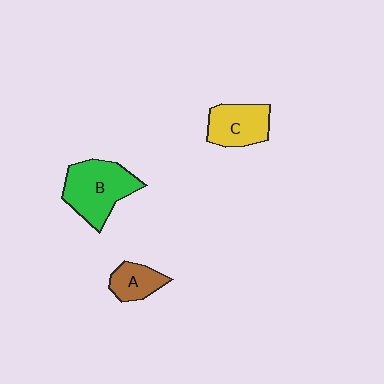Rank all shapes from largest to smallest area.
From largest to smallest: B (green), C (yellow), A (brown).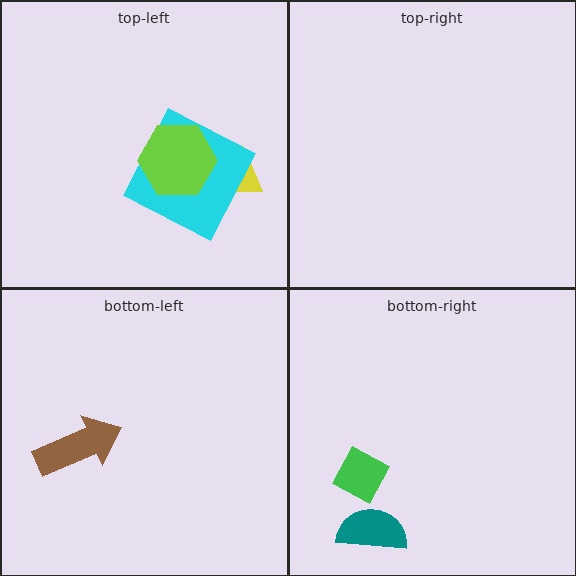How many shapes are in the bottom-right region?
2.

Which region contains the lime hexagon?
The top-left region.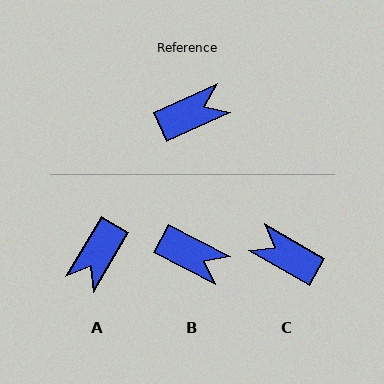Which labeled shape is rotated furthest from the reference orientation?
A, about 145 degrees away.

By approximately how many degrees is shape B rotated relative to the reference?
Approximately 53 degrees clockwise.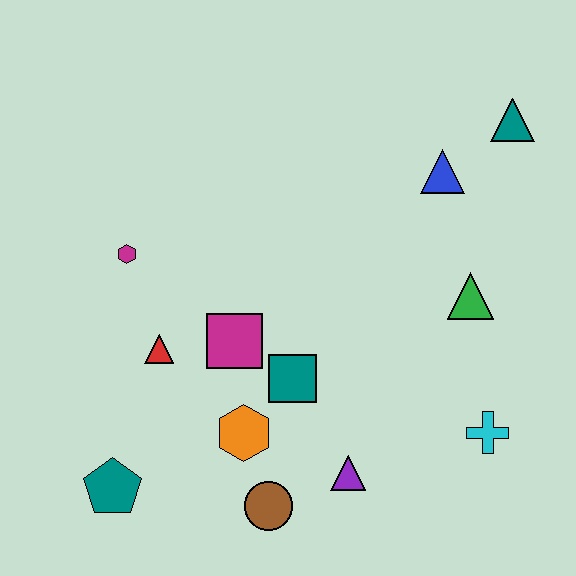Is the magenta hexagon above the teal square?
Yes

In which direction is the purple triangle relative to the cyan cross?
The purple triangle is to the left of the cyan cross.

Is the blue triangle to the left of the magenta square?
No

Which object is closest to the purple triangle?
The brown circle is closest to the purple triangle.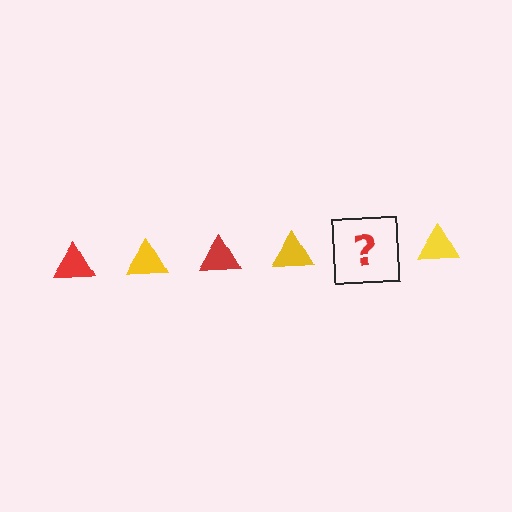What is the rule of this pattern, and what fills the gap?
The rule is that the pattern cycles through red, yellow triangles. The gap should be filled with a red triangle.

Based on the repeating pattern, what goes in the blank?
The blank should be a red triangle.